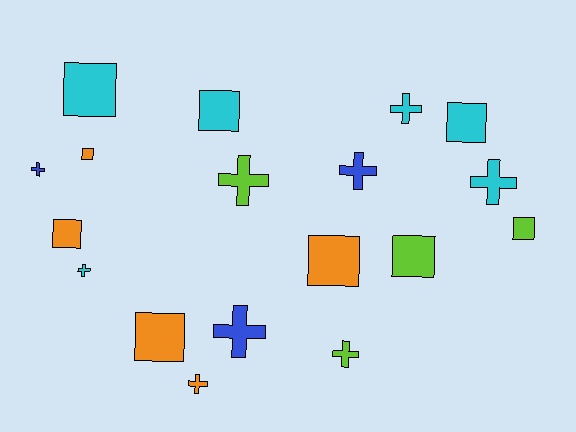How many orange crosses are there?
There is 1 orange cross.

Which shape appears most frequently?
Square, with 9 objects.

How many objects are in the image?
There are 18 objects.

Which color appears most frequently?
Cyan, with 6 objects.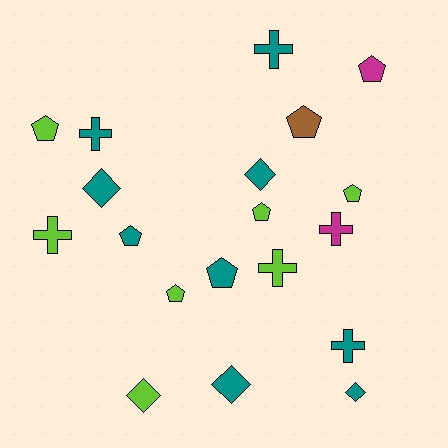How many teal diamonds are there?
There are 4 teal diamonds.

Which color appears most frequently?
Teal, with 9 objects.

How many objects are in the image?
There are 19 objects.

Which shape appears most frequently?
Pentagon, with 8 objects.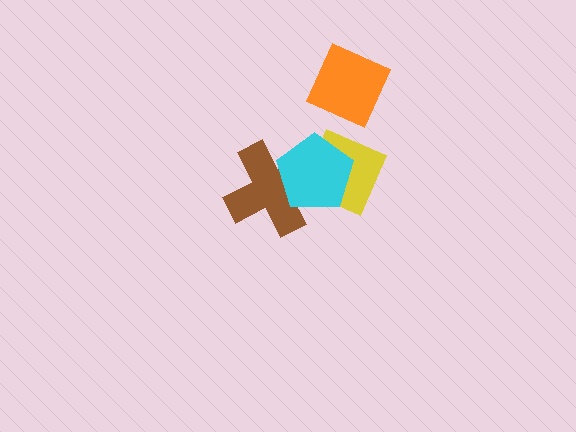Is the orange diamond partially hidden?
No, no other shape covers it.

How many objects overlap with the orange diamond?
0 objects overlap with the orange diamond.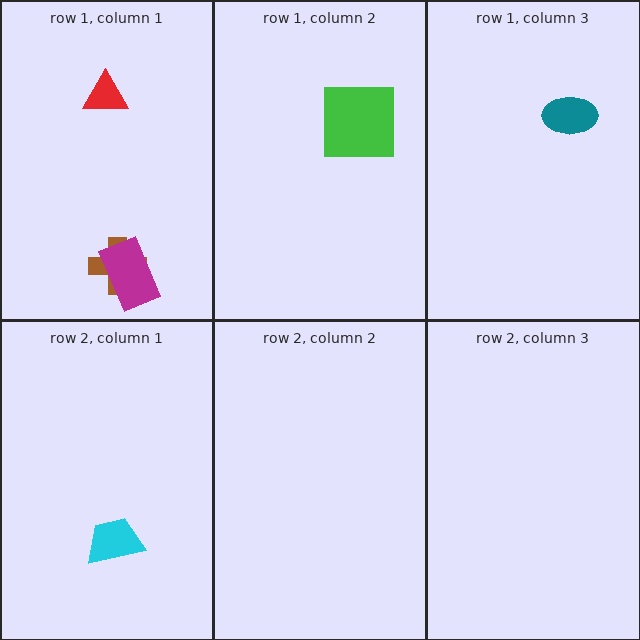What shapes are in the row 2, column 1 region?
The cyan trapezoid.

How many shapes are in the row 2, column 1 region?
1.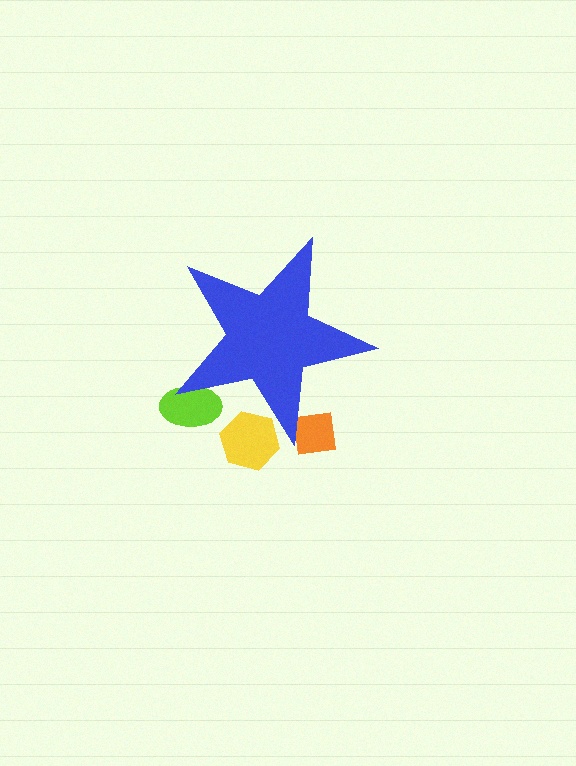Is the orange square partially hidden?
Yes, the orange square is partially hidden behind the blue star.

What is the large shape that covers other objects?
A blue star.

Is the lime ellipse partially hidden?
Yes, the lime ellipse is partially hidden behind the blue star.